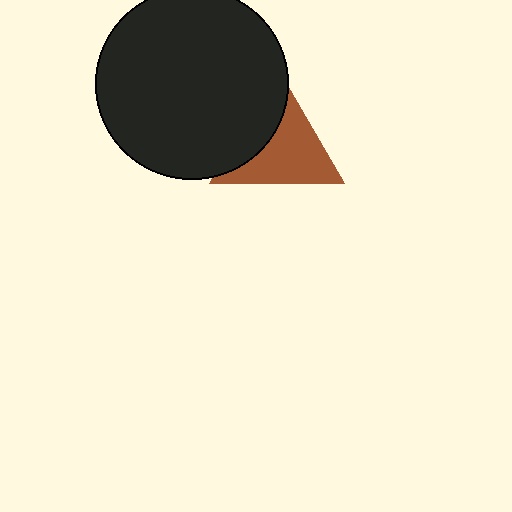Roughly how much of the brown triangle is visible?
About half of it is visible (roughly 62%).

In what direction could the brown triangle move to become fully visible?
The brown triangle could move right. That would shift it out from behind the black circle entirely.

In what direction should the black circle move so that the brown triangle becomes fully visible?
The black circle should move left. That is the shortest direction to clear the overlap and leave the brown triangle fully visible.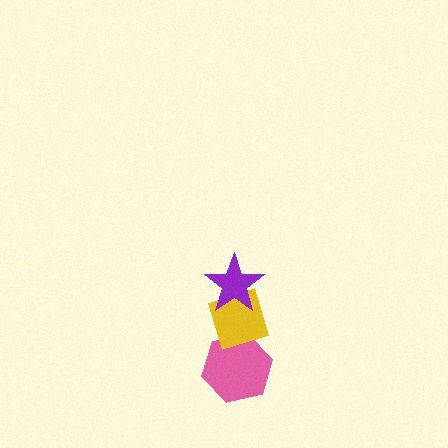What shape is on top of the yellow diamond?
The purple star is on top of the yellow diamond.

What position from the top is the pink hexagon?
The pink hexagon is 3rd from the top.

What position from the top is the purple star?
The purple star is 1st from the top.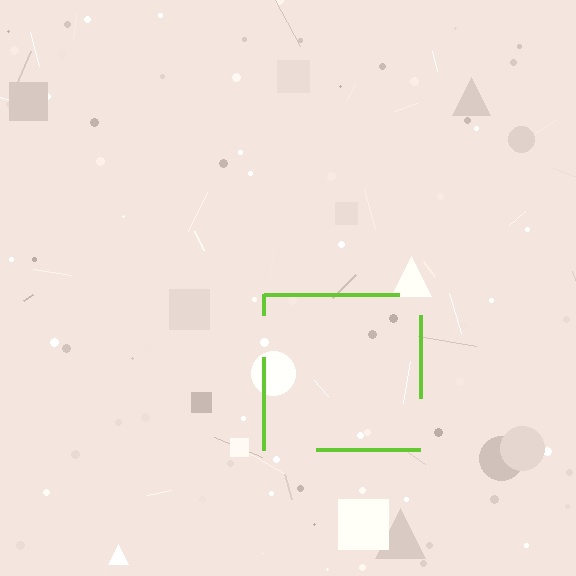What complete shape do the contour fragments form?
The contour fragments form a square.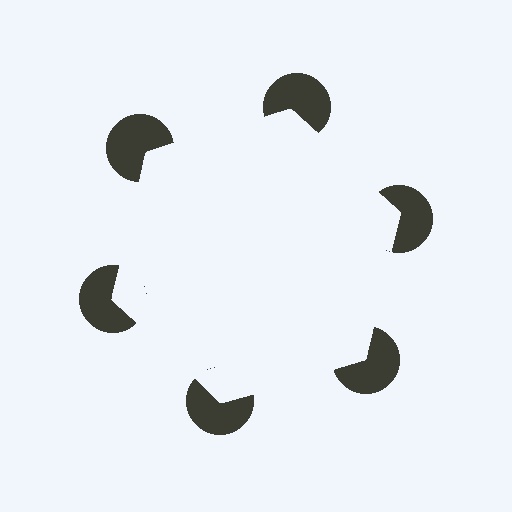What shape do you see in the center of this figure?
An illusory hexagon — its edges are inferred from the aligned wedge cuts in the pac-man discs, not physically drawn.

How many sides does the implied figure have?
6 sides.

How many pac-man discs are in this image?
There are 6 — one at each vertex of the illusory hexagon.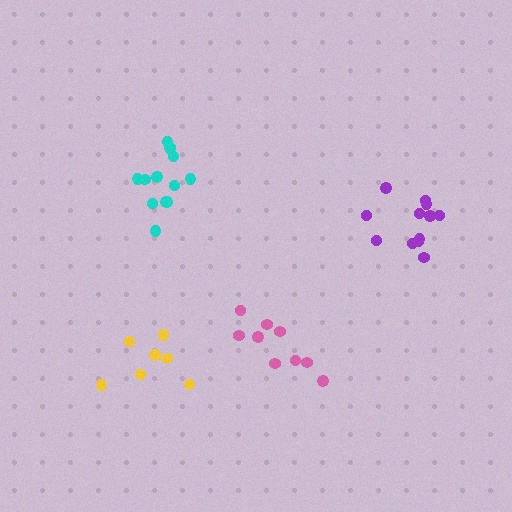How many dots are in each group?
Group 1: 13 dots, Group 2: 9 dots, Group 3: 12 dots, Group 4: 7 dots (41 total).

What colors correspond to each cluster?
The clusters are colored: cyan, pink, purple, yellow.